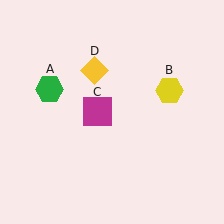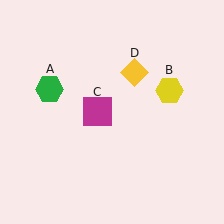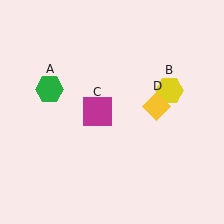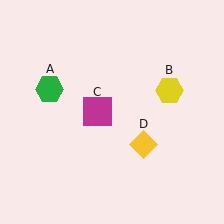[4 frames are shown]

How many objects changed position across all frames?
1 object changed position: yellow diamond (object D).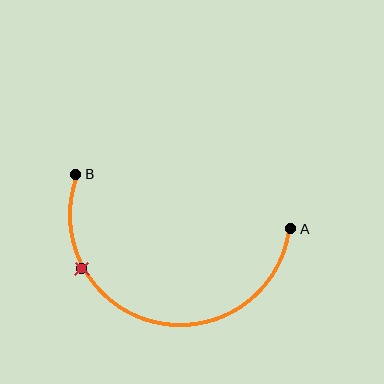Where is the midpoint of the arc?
The arc midpoint is the point on the curve farthest from the straight line joining A and B. It sits below that line.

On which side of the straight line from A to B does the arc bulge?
The arc bulges below the straight line connecting A and B.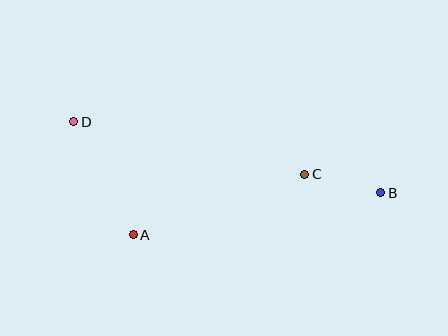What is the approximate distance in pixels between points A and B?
The distance between A and B is approximately 251 pixels.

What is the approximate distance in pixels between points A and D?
The distance between A and D is approximately 127 pixels.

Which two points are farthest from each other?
Points B and D are farthest from each other.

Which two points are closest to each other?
Points B and C are closest to each other.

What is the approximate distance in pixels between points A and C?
The distance between A and C is approximately 182 pixels.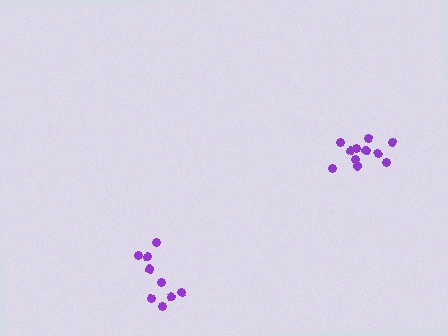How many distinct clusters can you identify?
There are 2 distinct clusters.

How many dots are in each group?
Group 1: 11 dots, Group 2: 9 dots (20 total).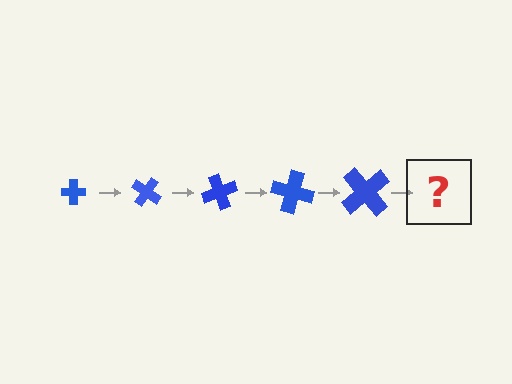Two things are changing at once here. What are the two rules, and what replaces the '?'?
The two rules are that the cross grows larger each step and it rotates 35 degrees each step. The '?' should be a cross, larger than the previous one and rotated 175 degrees from the start.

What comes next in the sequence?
The next element should be a cross, larger than the previous one and rotated 175 degrees from the start.